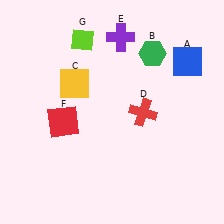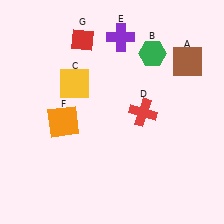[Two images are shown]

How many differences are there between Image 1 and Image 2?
There are 3 differences between the two images.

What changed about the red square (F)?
In Image 1, F is red. In Image 2, it changed to orange.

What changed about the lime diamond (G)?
In Image 1, G is lime. In Image 2, it changed to red.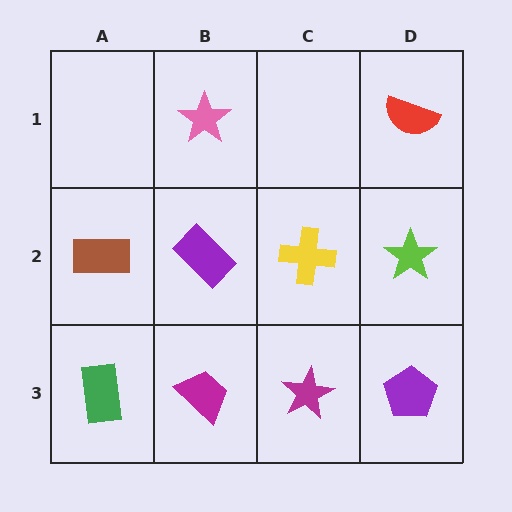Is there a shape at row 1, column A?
No, that cell is empty.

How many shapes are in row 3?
4 shapes.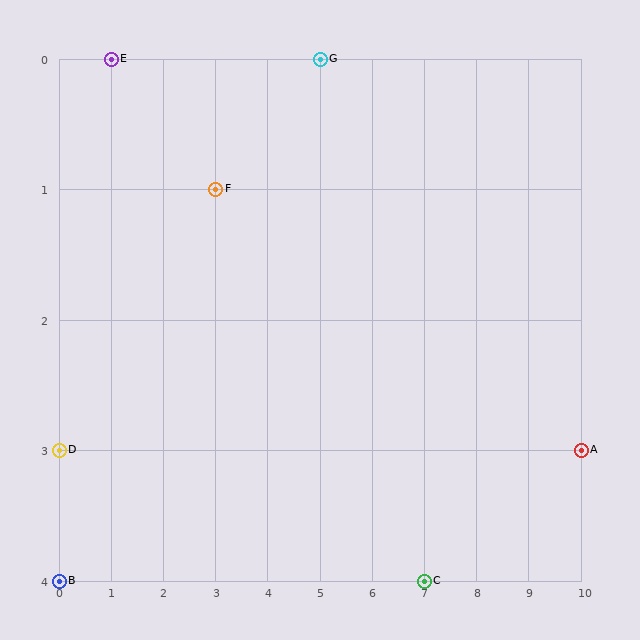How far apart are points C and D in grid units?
Points C and D are 7 columns and 1 row apart (about 7.1 grid units diagonally).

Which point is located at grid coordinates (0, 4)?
Point B is at (0, 4).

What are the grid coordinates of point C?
Point C is at grid coordinates (7, 4).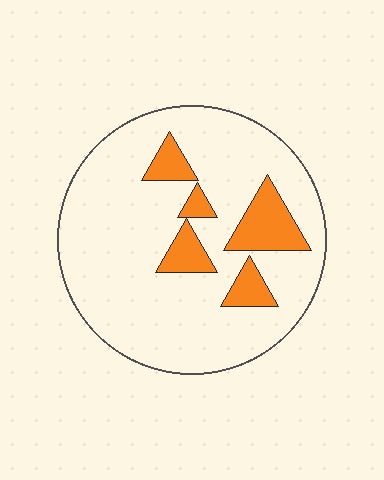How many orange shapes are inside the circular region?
5.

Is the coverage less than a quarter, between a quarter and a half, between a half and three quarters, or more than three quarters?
Less than a quarter.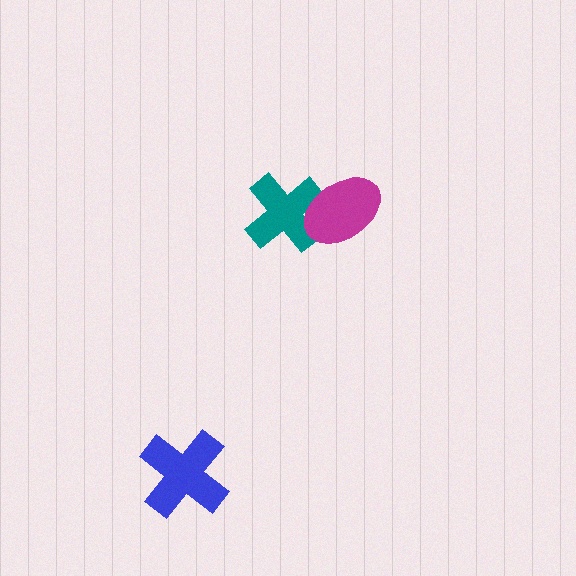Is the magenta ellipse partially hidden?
No, no other shape covers it.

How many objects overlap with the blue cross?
0 objects overlap with the blue cross.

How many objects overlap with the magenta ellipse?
1 object overlaps with the magenta ellipse.